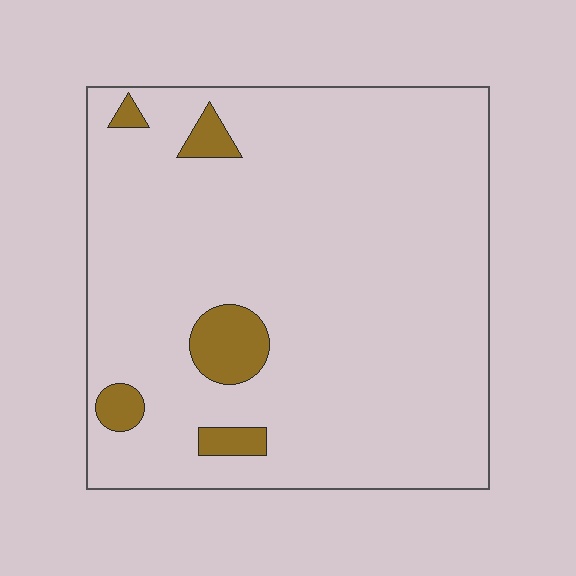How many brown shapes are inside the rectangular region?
5.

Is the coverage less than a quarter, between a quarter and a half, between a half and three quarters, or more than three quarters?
Less than a quarter.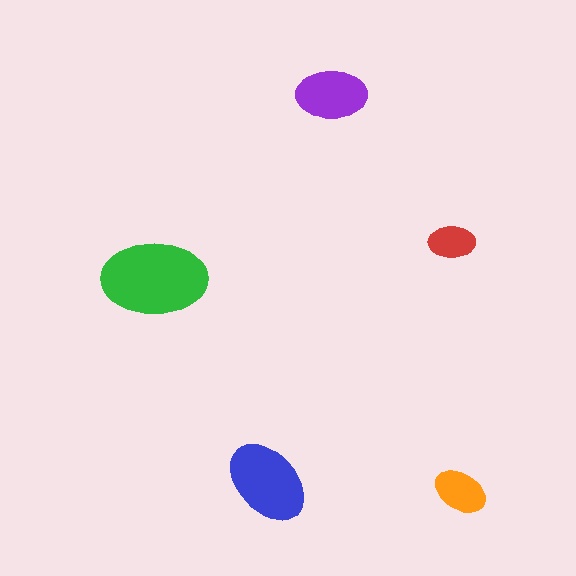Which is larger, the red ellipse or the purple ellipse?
The purple one.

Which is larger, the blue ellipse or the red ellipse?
The blue one.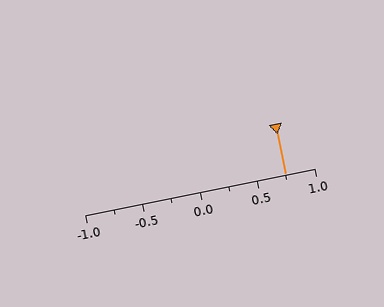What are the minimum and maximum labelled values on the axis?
The axis runs from -1.0 to 1.0.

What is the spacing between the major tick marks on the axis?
The major ticks are spaced 0.5 apart.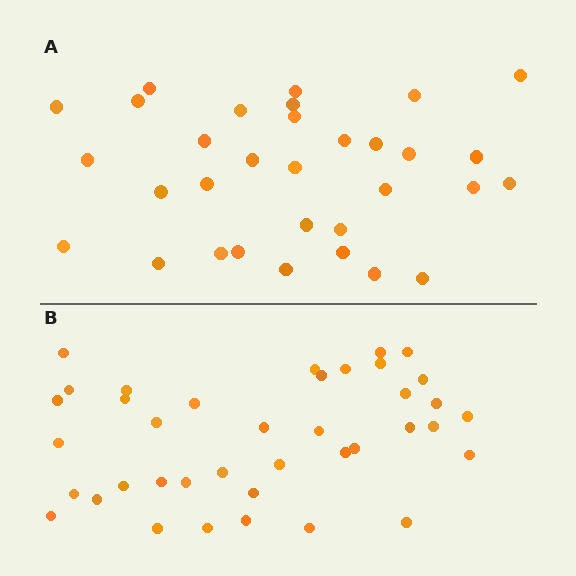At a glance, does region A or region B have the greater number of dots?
Region B (the bottom region) has more dots.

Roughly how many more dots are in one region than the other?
Region B has roughly 8 or so more dots than region A.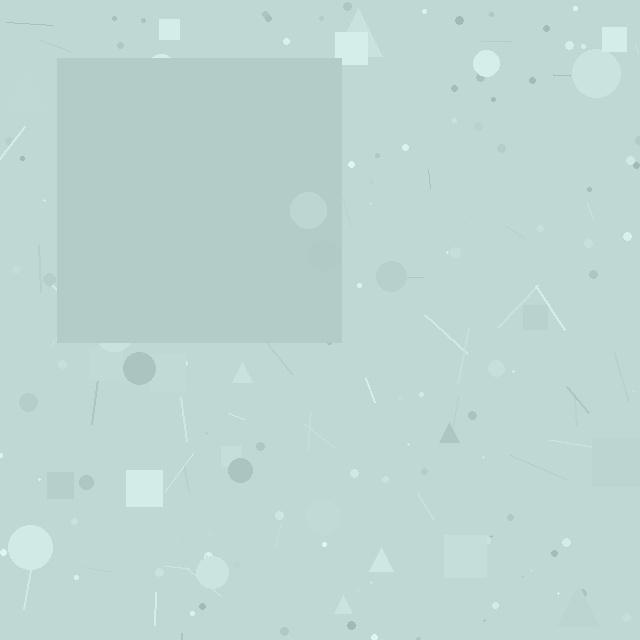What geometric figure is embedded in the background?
A square is embedded in the background.